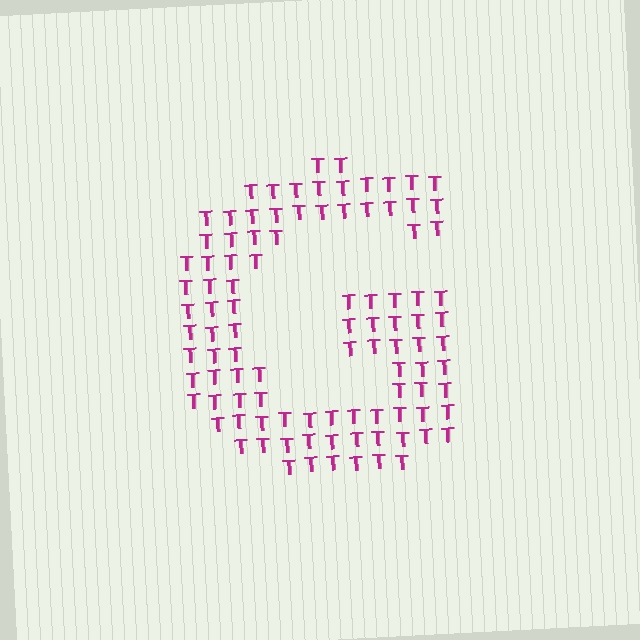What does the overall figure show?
The overall figure shows the letter G.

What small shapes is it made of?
It is made of small letter T's.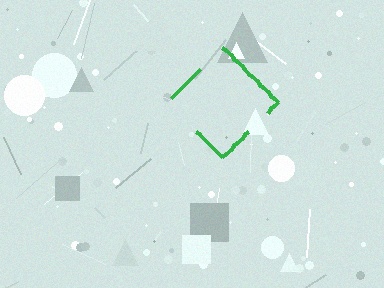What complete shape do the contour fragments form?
The contour fragments form a diamond.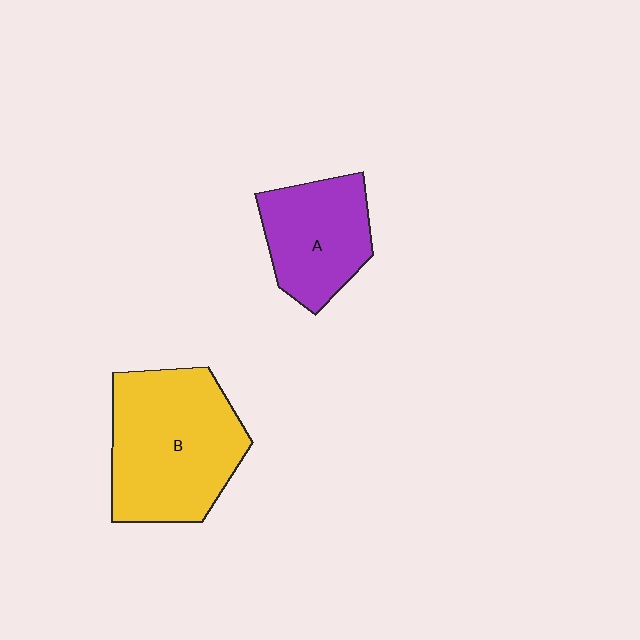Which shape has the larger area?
Shape B (yellow).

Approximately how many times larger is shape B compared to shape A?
Approximately 1.6 times.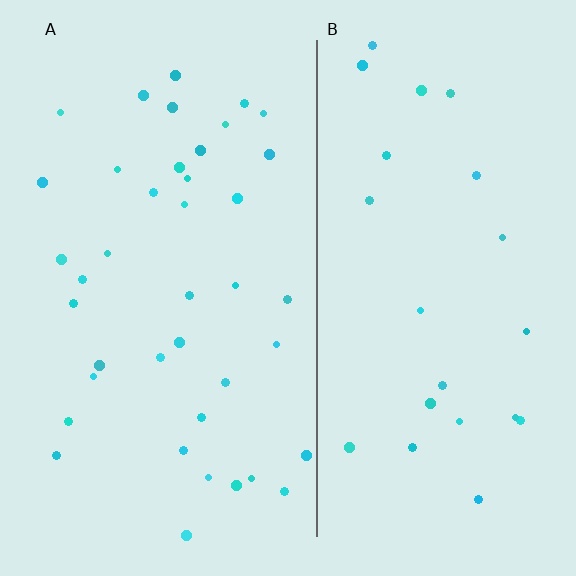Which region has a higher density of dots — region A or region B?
A (the left).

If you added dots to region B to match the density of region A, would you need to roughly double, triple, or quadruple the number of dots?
Approximately double.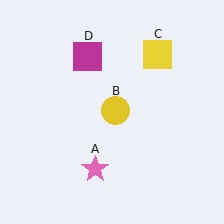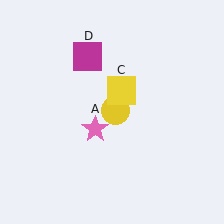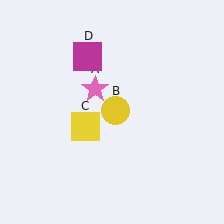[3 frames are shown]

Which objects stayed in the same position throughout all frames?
Yellow circle (object B) and magenta square (object D) remained stationary.